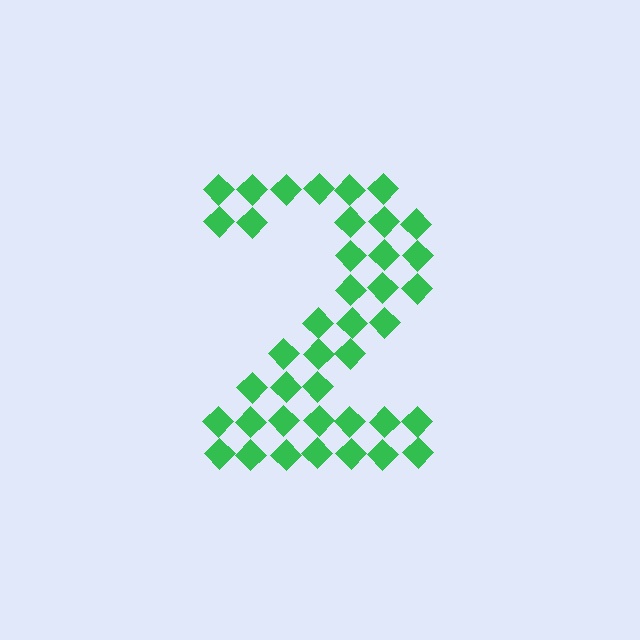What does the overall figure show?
The overall figure shows the digit 2.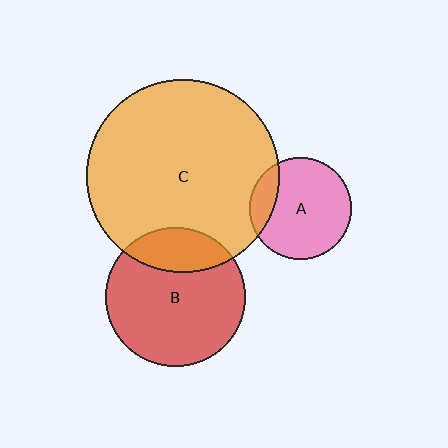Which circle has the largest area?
Circle C (orange).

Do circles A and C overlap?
Yes.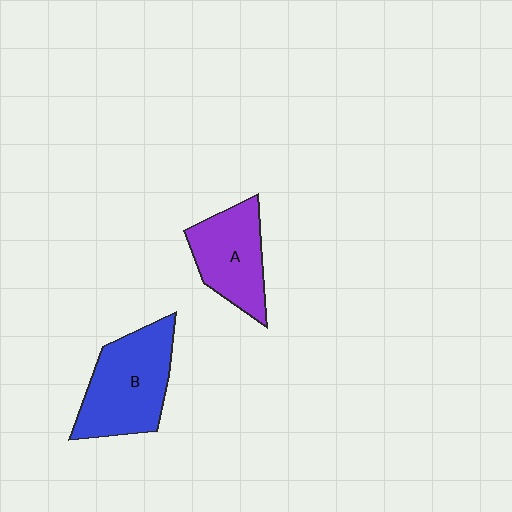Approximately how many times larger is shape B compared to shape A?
Approximately 1.3 times.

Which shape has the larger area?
Shape B (blue).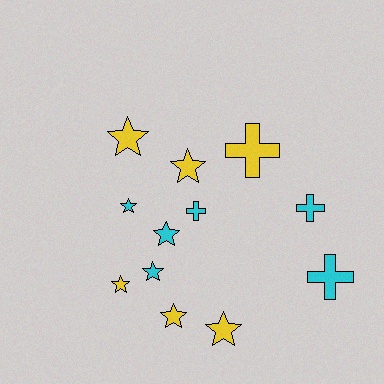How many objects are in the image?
There are 12 objects.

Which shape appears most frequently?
Star, with 8 objects.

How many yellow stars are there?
There are 5 yellow stars.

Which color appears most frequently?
Cyan, with 6 objects.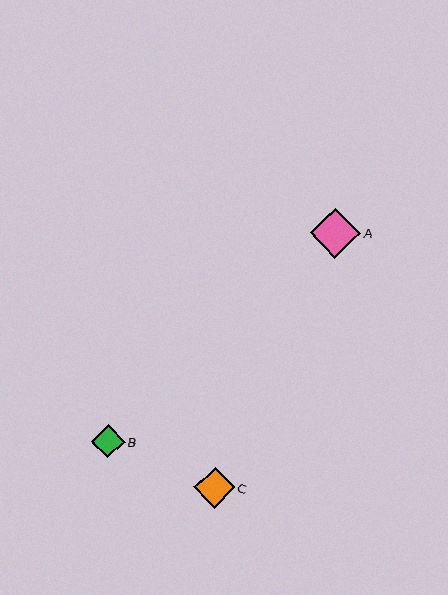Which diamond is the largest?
Diamond A is the largest with a size of approximately 50 pixels.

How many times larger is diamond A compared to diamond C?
Diamond A is approximately 1.2 times the size of diamond C.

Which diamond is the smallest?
Diamond B is the smallest with a size of approximately 34 pixels.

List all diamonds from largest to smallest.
From largest to smallest: A, C, B.